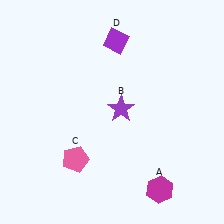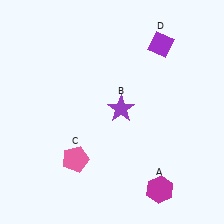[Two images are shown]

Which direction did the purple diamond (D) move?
The purple diamond (D) moved right.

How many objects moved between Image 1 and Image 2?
1 object moved between the two images.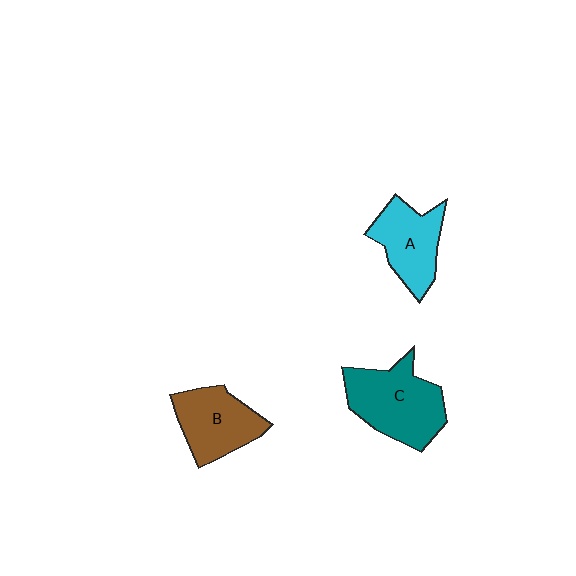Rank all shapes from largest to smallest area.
From largest to smallest: C (teal), B (brown), A (cyan).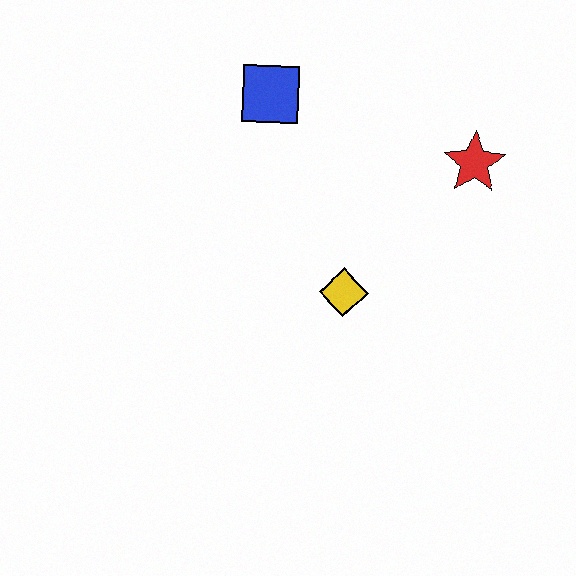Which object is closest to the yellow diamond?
The red star is closest to the yellow diamond.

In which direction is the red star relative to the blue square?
The red star is to the right of the blue square.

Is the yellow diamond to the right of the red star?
No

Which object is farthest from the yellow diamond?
The blue square is farthest from the yellow diamond.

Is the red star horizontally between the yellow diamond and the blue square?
No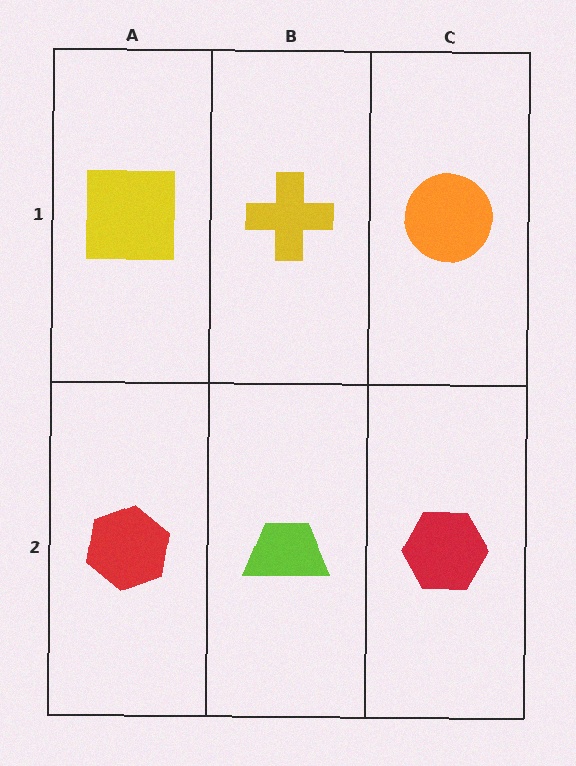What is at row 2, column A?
A red hexagon.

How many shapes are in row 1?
3 shapes.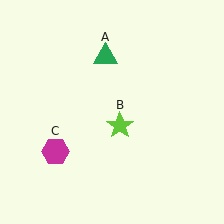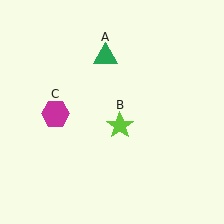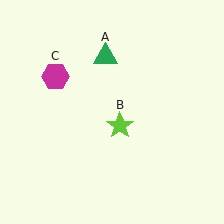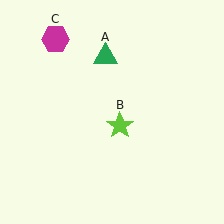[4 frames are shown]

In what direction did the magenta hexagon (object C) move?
The magenta hexagon (object C) moved up.